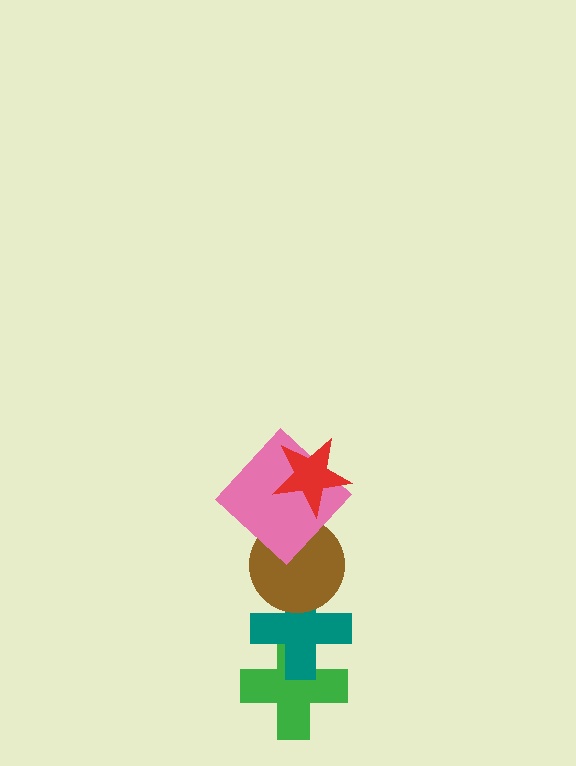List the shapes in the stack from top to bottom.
From top to bottom: the red star, the pink diamond, the brown circle, the teal cross, the green cross.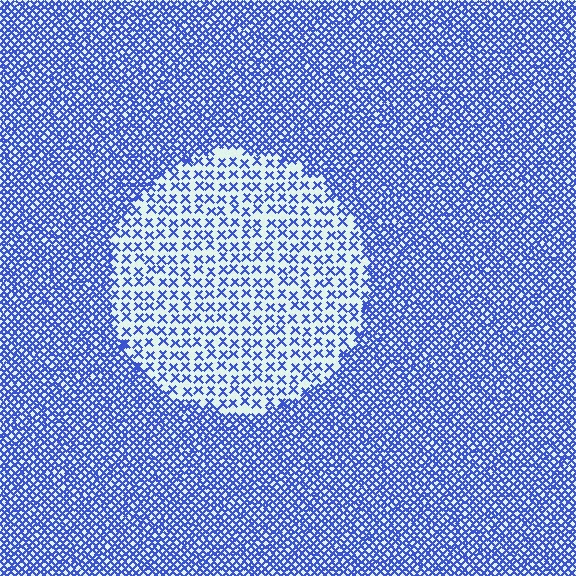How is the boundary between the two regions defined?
The boundary is defined by a change in element density (approximately 2.6x ratio). All elements are the same color, size, and shape.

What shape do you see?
I see a circle.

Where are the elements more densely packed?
The elements are more densely packed outside the circle boundary.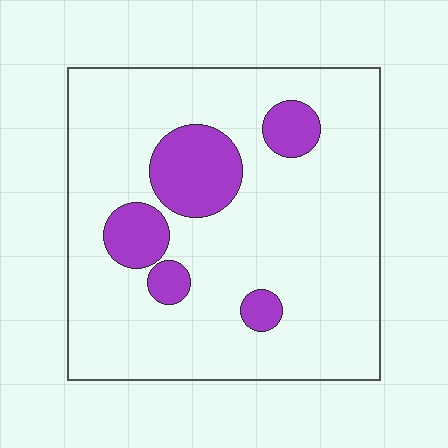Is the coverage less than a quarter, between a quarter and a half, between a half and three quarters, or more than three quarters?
Less than a quarter.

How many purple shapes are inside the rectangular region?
5.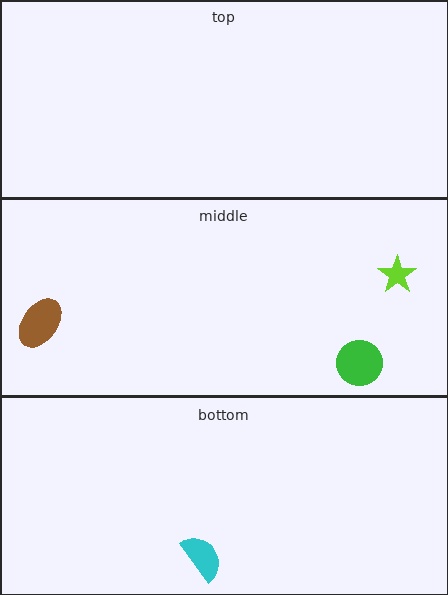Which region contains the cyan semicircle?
The bottom region.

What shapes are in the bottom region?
The cyan semicircle.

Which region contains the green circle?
The middle region.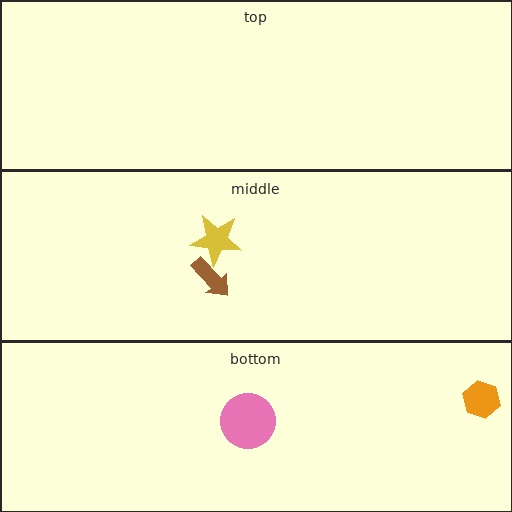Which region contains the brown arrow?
The middle region.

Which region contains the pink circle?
The bottom region.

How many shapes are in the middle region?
2.